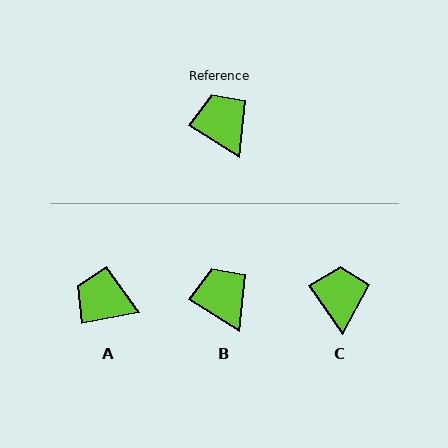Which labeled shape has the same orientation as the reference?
B.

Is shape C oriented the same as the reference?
No, it is off by about 23 degrees.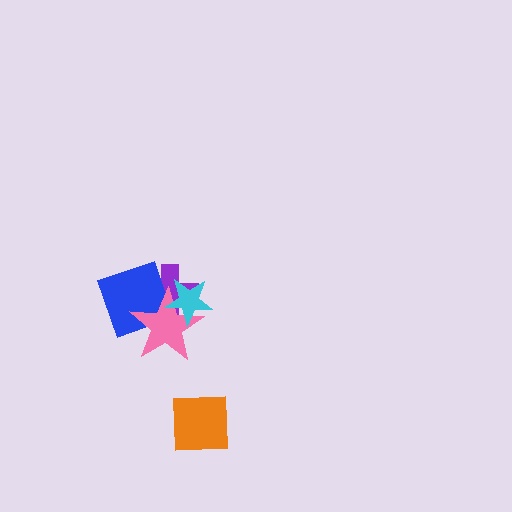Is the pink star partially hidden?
Yes, it is partially covered by another shape.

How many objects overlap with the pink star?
3 objects overlap with the pink star.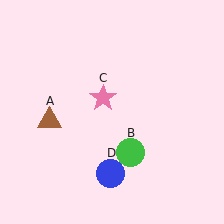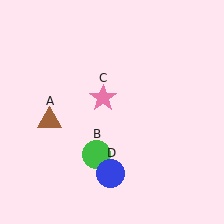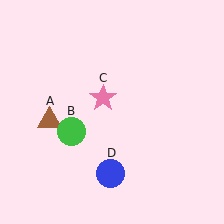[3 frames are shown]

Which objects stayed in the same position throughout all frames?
Brown triangle (object A) and pink star (object C) and blue circle (object D) remained stationary.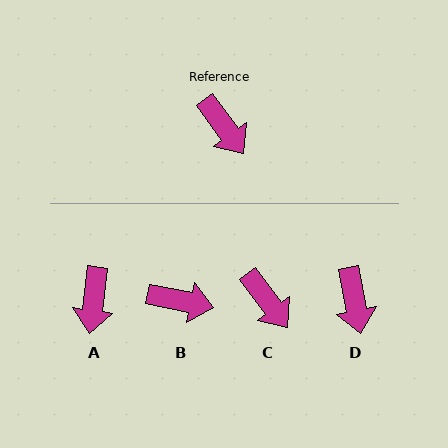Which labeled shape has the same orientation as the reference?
C.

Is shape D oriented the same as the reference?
No, it is off by about 25 degrees.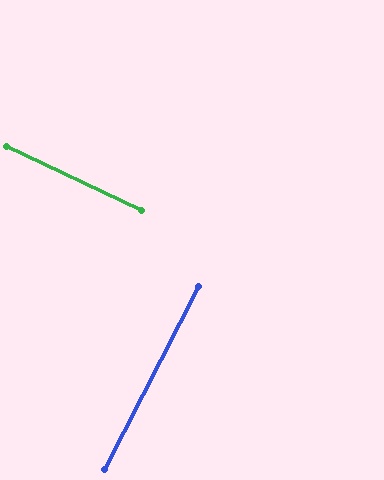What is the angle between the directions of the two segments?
Approximately 88 degrees.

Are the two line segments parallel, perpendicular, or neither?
Perpendicular — they meet at approximately 88°.